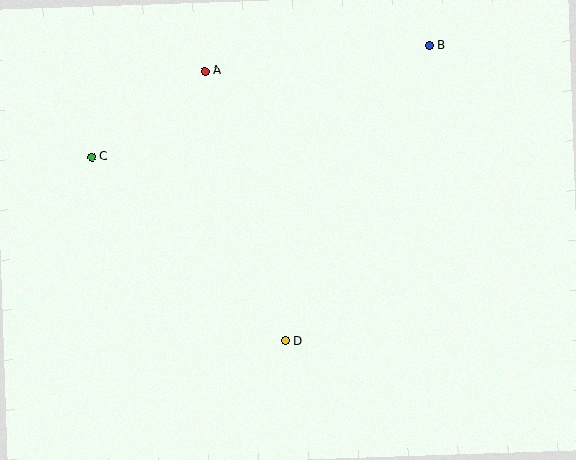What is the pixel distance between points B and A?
The distance between B and A is 226 pixels.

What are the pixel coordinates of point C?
Point C is at (91, 157).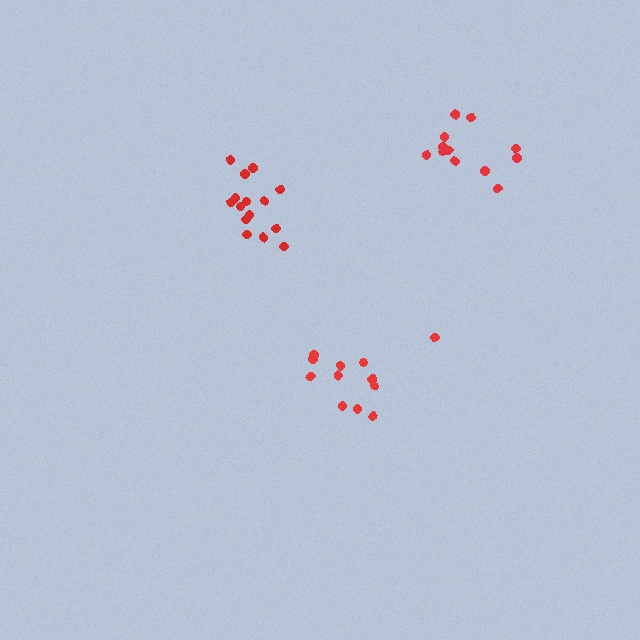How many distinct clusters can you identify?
There are 3 distinct clusters.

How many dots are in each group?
Group 1: 12 dots, Group 2: 12 dots, Group 3: 15 dots (39 total).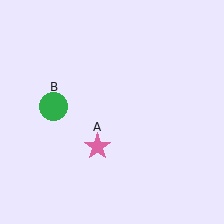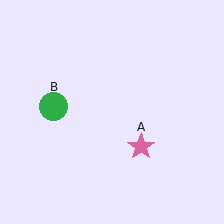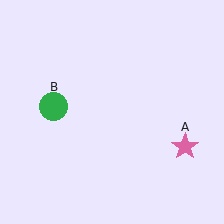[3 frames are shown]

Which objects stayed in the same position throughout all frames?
Green circle (object B) remained stationary.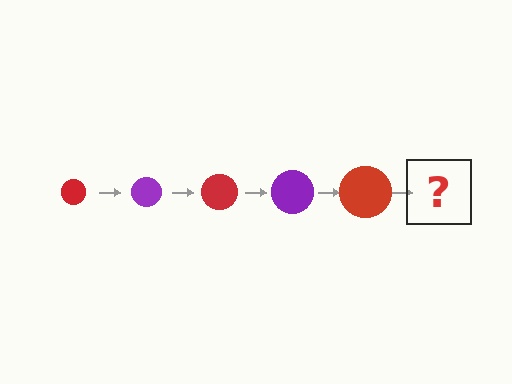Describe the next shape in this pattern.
It should be a purple circle, larger than the previous one.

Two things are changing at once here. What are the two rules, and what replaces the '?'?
The two rules are that the circle grows larger each step and the color cycles through red and purple. The '?' should be a purple circle, larger than the previous one.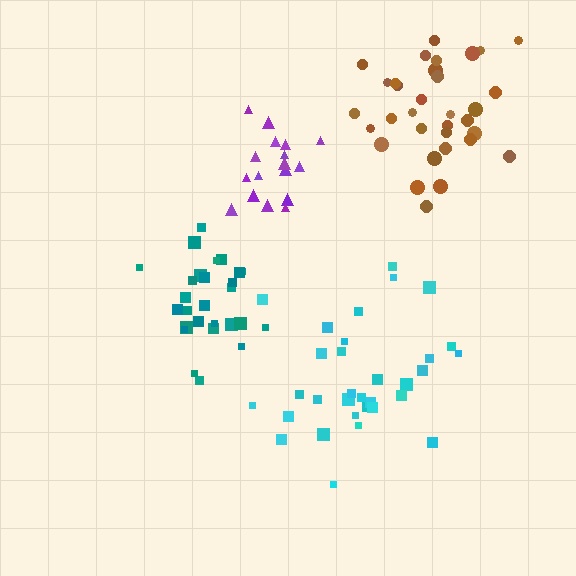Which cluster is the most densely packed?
Teal.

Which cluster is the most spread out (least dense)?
Cyan.